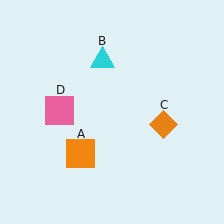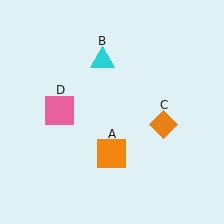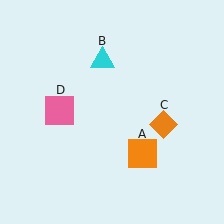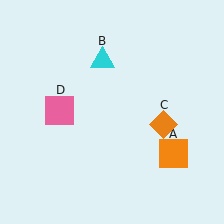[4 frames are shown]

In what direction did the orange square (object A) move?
The orange square (object A) moved right.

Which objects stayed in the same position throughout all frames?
Cyan triangle (object B) and orange diamond (object C) and pink square (object D) remained stationary.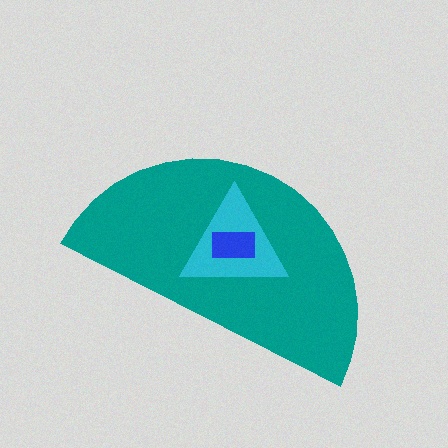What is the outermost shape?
The teal semicircle.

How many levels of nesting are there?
3.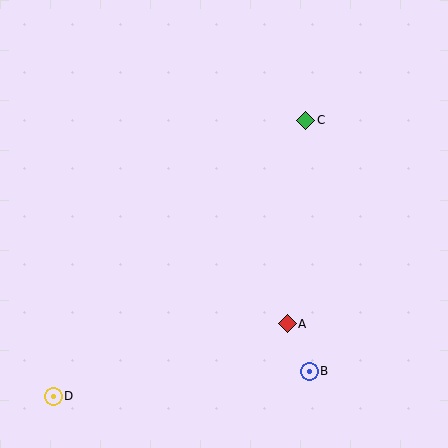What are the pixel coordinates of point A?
Point A is at (287, 324).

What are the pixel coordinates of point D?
Point D is at (53, 396).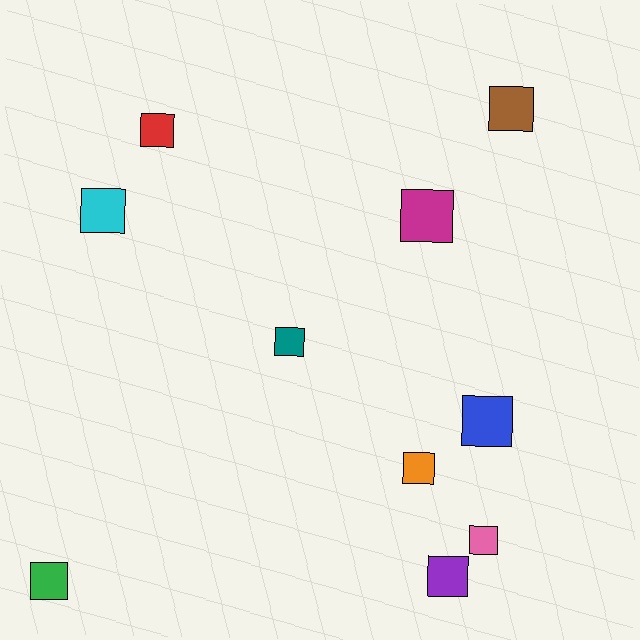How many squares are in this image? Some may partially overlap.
There are 10 squares.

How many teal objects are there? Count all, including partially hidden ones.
There is 1 teal object.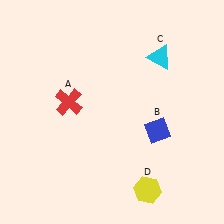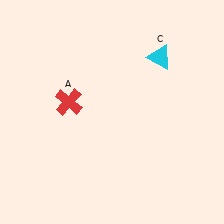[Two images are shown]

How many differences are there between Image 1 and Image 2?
There are 2 differences between the two images.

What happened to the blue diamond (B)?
The blue diamond (B) was removed in Image 2. It was in the bottom-right area of Image 1.